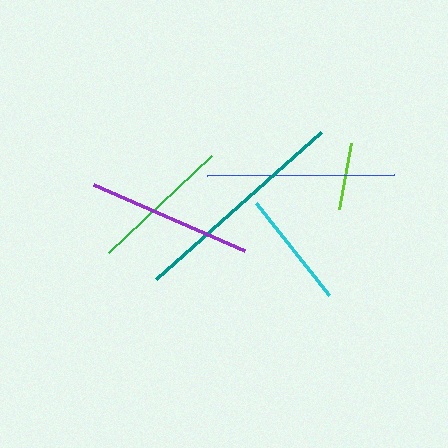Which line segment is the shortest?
The lime line is the shortest at approximately 67 pixels.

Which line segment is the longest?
The teal line is the longest at approximately 221 pixels.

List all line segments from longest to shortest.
From longest to shortest: teal, blue, purple, green, cyan, lime.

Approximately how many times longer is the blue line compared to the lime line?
The blue line is approximately 2.8 times the length of the lime line.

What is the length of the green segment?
The green segment is approximately 142 pixels long.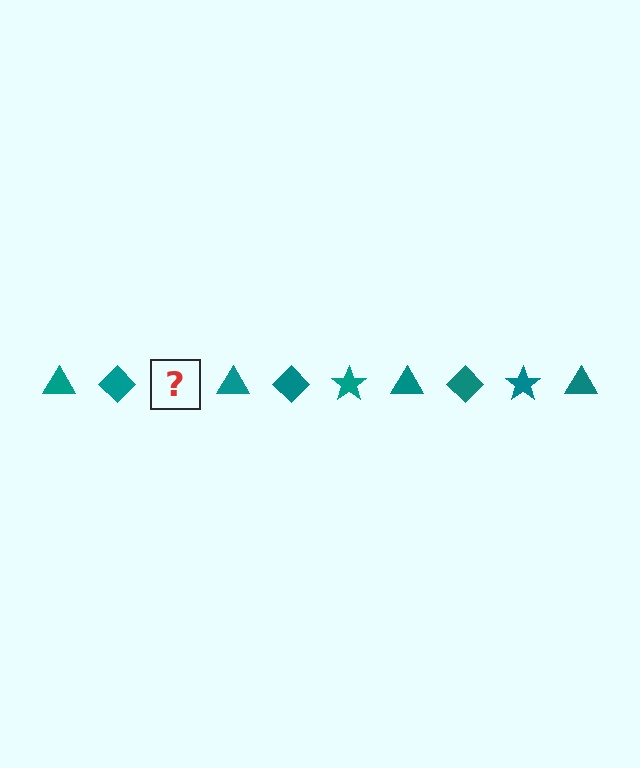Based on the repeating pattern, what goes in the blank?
The blank should be a teal star.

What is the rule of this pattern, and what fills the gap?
The rule is that the pattern cycles through triangle, diamond, star shapes in teal. The gap should be filled with a teal star.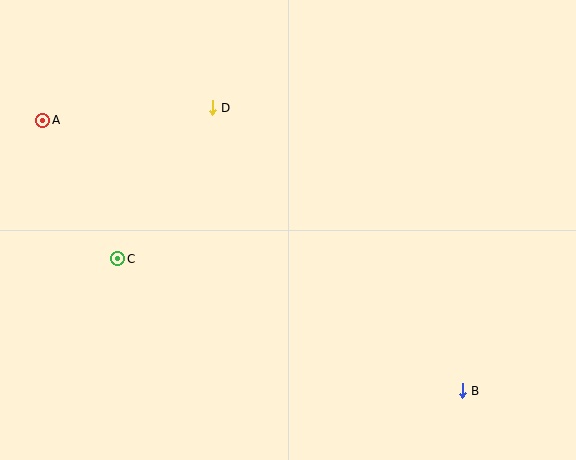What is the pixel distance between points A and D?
The distance between A and D is 170 pixels.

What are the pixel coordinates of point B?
Point B is at (462, 391).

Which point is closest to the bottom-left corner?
Point C is closest to the bottom-left corner.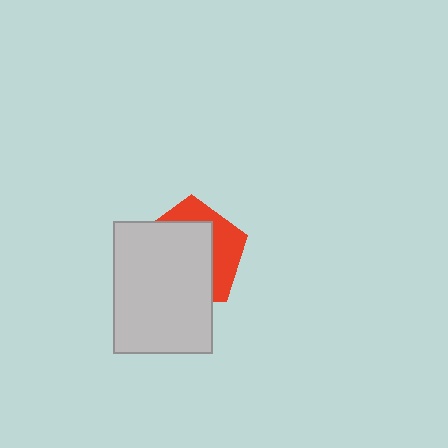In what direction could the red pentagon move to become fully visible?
The red pentagon could move toward the upper-right. That would shift it out from behind the light gray rectangle entirely.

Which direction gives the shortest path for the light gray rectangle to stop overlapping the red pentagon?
Moving toward the lower-left gives the shortest separation.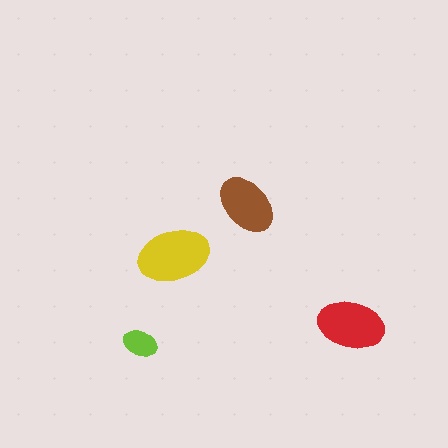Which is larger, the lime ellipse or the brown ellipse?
The brown one.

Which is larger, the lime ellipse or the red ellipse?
The red one.